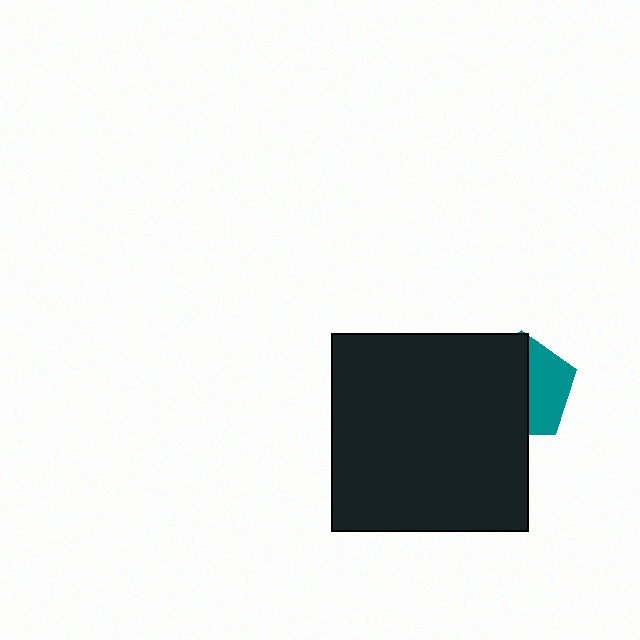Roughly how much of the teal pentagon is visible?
A small part of it is visible (roughly 40%).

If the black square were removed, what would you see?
You would see the complete teal pentagon.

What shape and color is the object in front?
The object in front is a black square.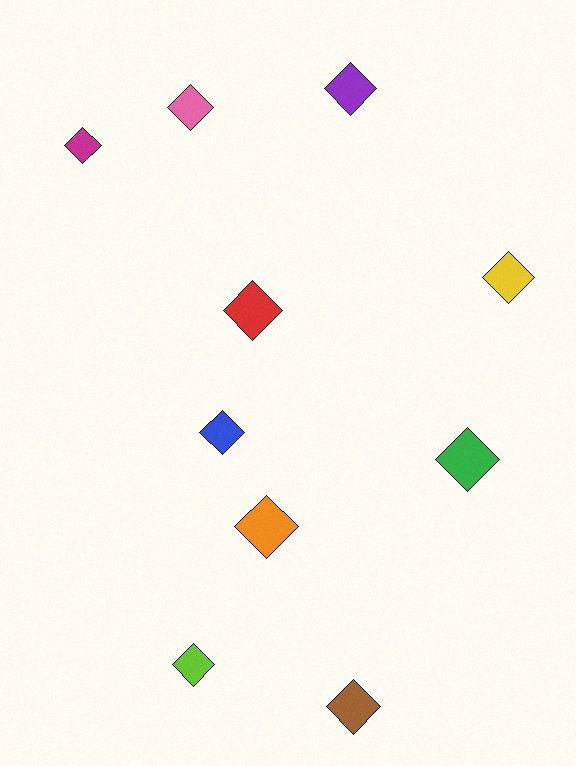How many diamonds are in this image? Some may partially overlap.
There are 10 diamonds.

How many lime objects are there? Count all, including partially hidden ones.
There is 1 lime object.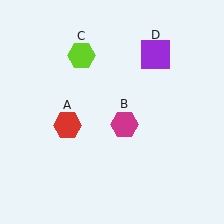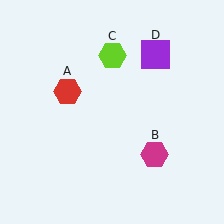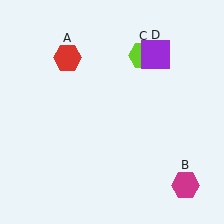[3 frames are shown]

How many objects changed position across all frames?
3 objects changed position: red hexagon (object A), magenta hexagon (object B), lime hexagon (object C).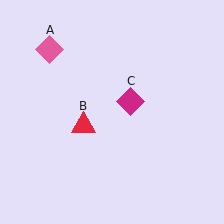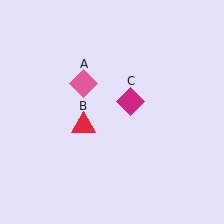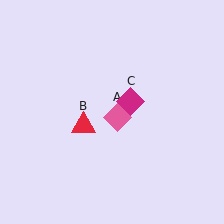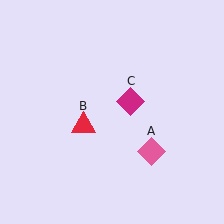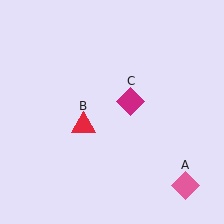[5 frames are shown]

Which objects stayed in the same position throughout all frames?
Red triangle (object B) and magenta diamond (object C) remained stationary.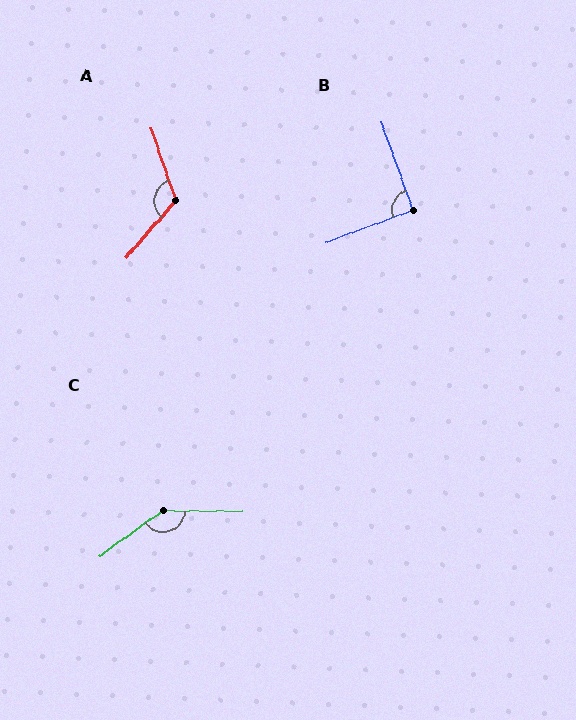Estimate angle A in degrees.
Approximately 120 degrees.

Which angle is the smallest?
B, at approximately 90 degrees.